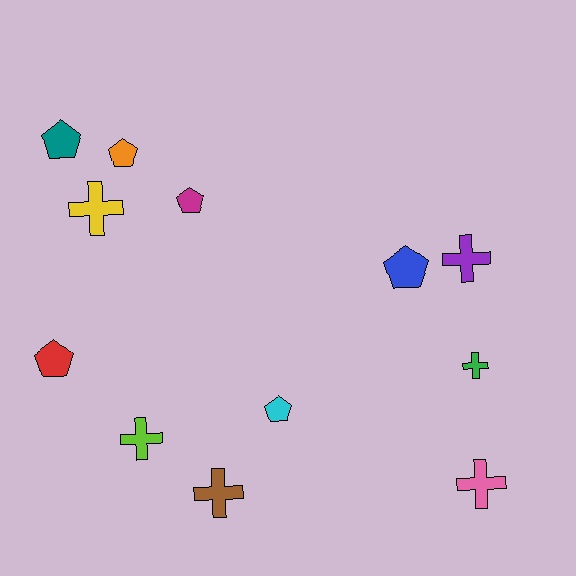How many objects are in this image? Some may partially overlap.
There are 12 objects.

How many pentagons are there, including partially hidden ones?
There are 6 pentagons.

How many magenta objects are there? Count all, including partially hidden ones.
There is 1 magenta object.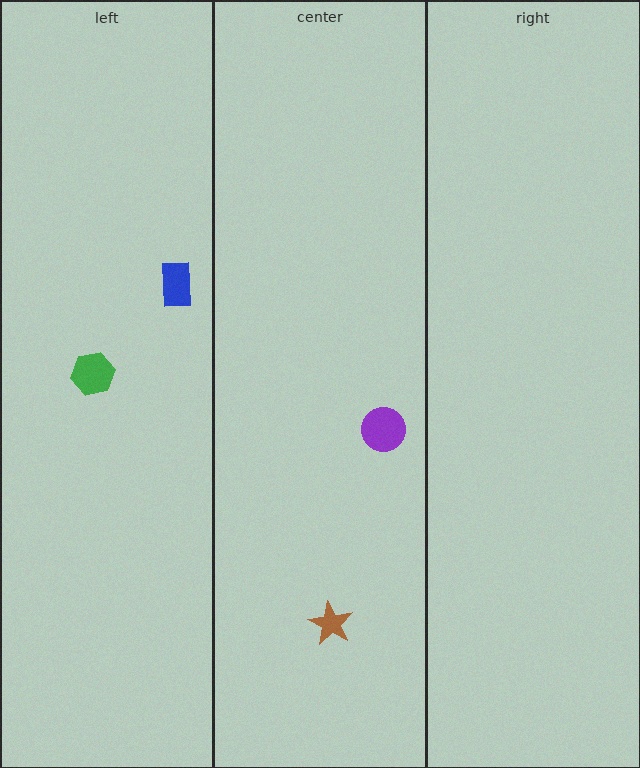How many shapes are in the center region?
2.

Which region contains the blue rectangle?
The left region.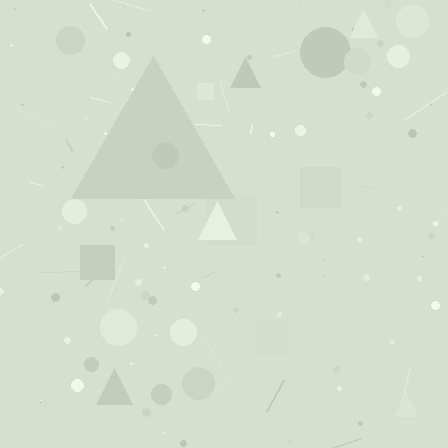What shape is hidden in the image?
A triangle is hidden in the image.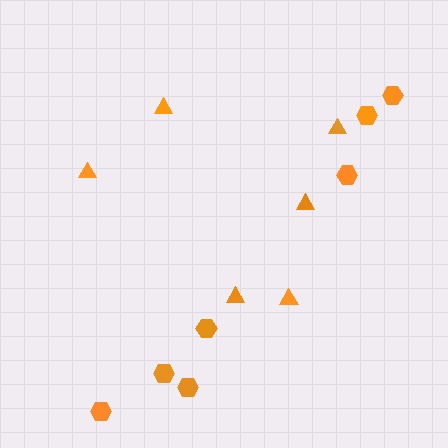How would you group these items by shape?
There are 2 groups: one group of triangles (6) and one group of hexagons (7).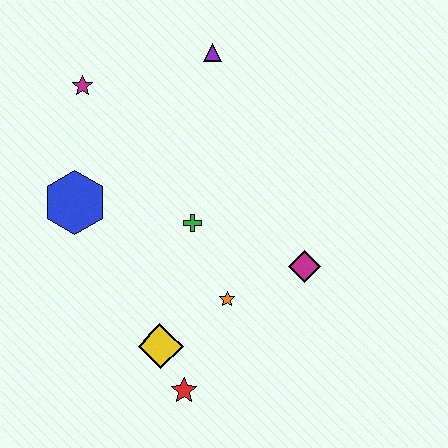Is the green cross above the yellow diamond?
Yes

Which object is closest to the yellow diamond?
The red star is closest to the yellow diamond.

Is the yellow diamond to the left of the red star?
Yes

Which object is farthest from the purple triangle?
The red star is farthest from the purple triangle.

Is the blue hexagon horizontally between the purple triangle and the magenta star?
No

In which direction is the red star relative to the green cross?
The red star is below the green cross.